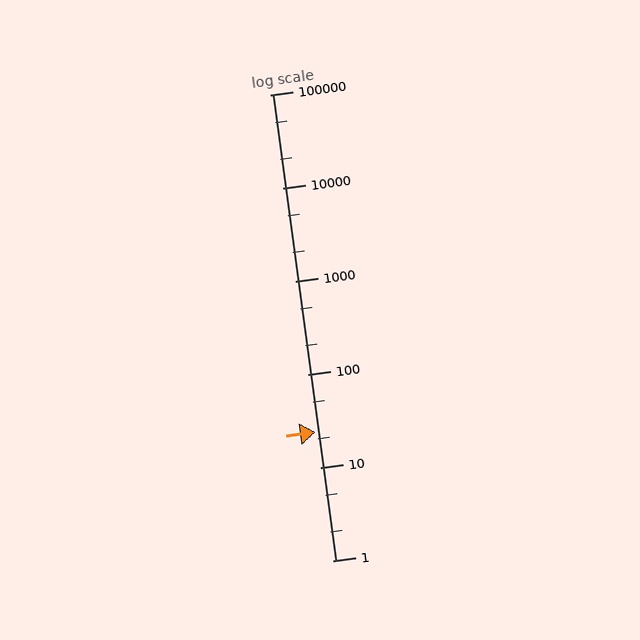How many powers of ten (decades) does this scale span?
The scale spans 5 decades, from 1 to 100000.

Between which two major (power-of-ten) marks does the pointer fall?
The pointer is between 10 and 100.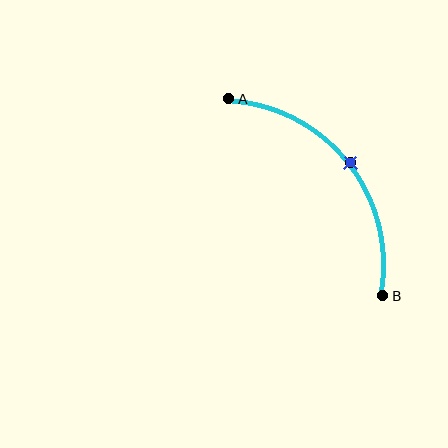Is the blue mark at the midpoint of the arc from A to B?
Yes. The blue mark lies on the arc at equal arc-length from both A and B — it is the arc midpoint.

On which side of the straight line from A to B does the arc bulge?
The arc bulges above and to the right of the straight line connecting A and B.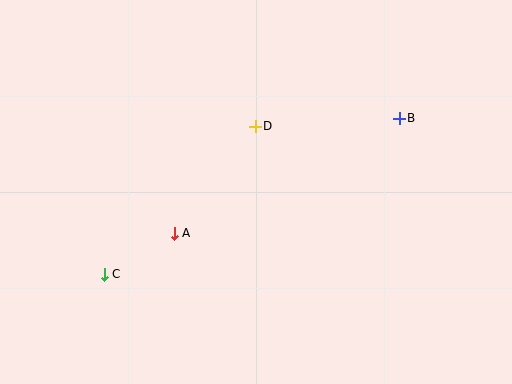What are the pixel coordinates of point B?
Point B is at (399, 118).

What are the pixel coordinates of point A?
Point A is at (174, 233).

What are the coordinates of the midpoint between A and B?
The midpoint between A and B is at (287, 176).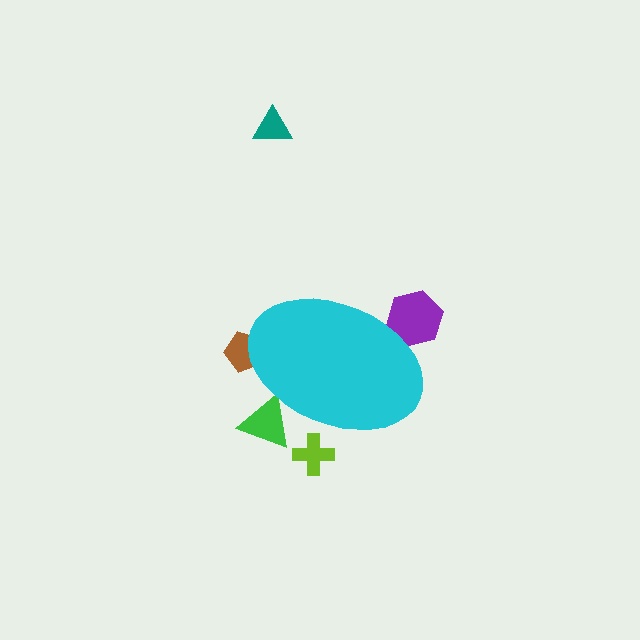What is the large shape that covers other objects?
A cyan ellipse.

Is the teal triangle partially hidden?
No, the teal triangle is fully visible.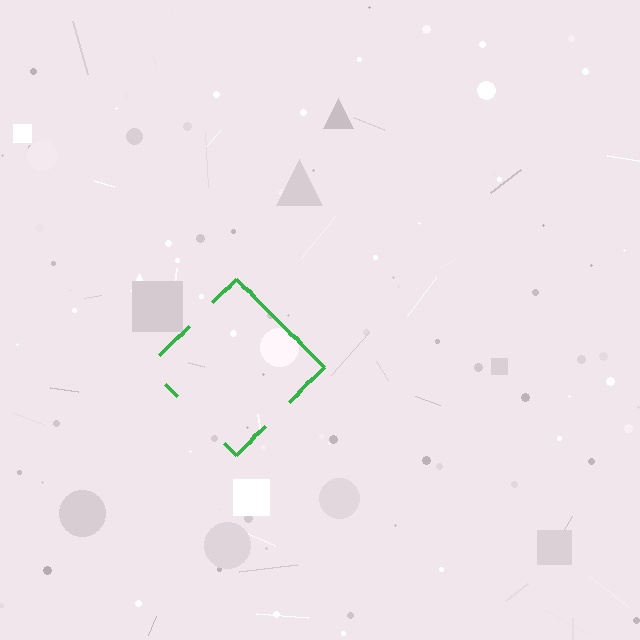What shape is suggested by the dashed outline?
The dashed outline suggests a diamond.